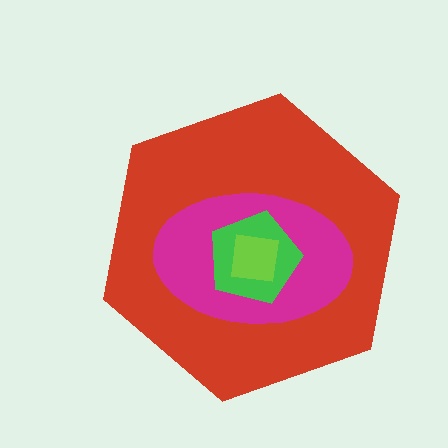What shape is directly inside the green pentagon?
The lime square.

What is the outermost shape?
The red hexagon.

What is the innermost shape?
The lime square.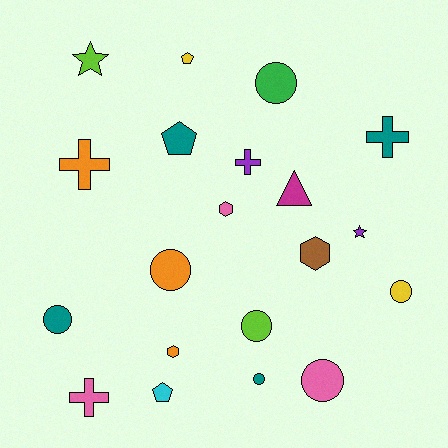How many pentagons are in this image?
There are 3 pentagons.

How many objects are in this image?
There are 20 objects.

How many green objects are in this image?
There is 1 green object.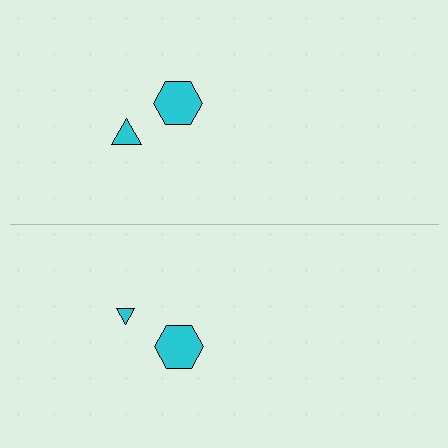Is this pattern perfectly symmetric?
No, the pattern is not perfectly symmetric. The cyan triangle on the bottom side has a different size than its mirror counterpart.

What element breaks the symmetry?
The cyan triangle on the bottom side has a different size than its mirror counterpart.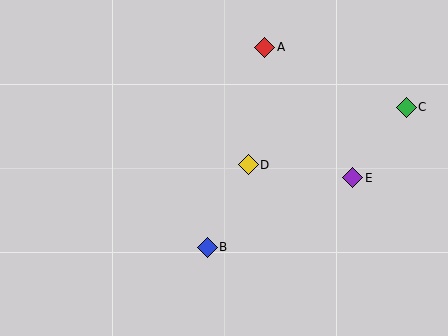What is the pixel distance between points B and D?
The distance between B and D is 92 pixels.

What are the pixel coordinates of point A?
Point A is at (265, 47).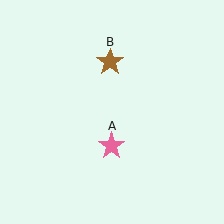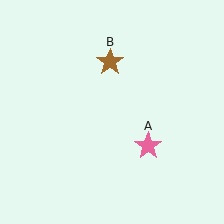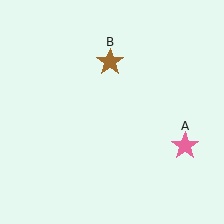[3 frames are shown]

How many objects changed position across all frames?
1 object changed position: pink star (object A).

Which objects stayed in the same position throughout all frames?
Brown star (object B) remained stationary.